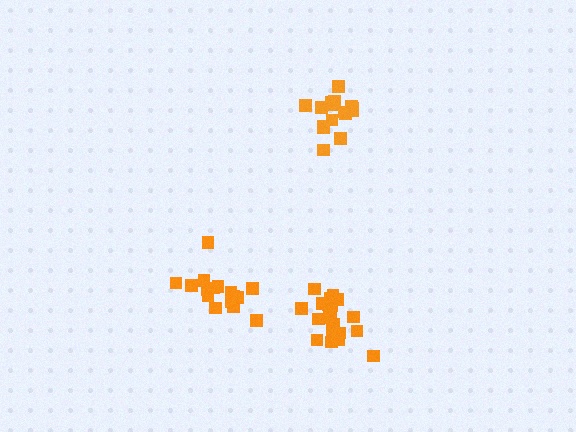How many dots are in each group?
Group 1: 16 dots, Group 2: 16 dots, Group 3: 20 dots (52 total).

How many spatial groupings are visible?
There are 3 spatial groupings.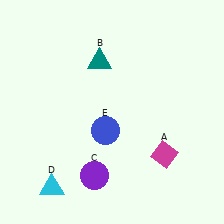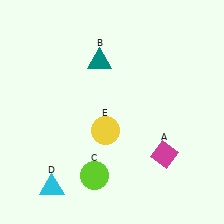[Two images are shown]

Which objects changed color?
C changed from purple to lime. E changed from blue to yellow.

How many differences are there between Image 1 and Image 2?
There are 2 differences between the two images.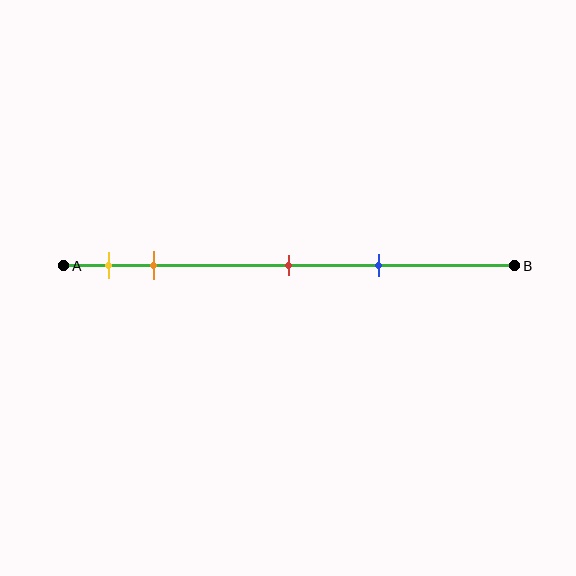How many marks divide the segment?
There are 4 marks dividing the segment.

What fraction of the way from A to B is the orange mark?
The orange mark is approximately 20% (0.2) of the way from A to B.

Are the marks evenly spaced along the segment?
No, the marks are not evenly spaced.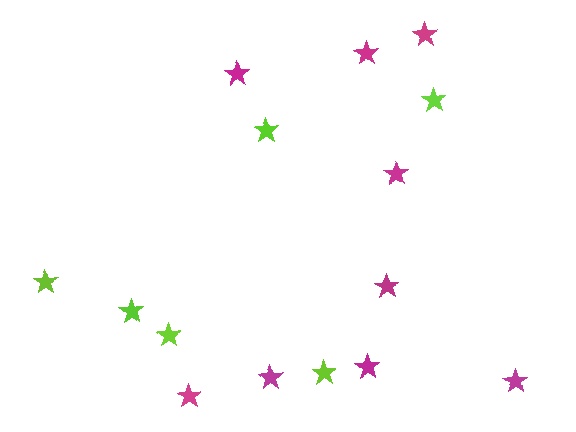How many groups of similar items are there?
There are 2 groups: one group of magenta stars (9) and one group of lime stars (6).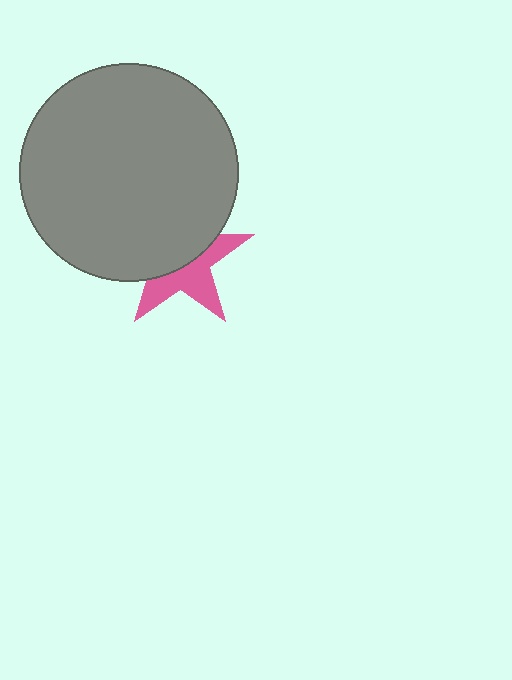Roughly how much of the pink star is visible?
About half of it is visible (roughly 46%).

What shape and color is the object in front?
The object in front is a gray circle.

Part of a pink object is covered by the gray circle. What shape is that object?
It is a star.